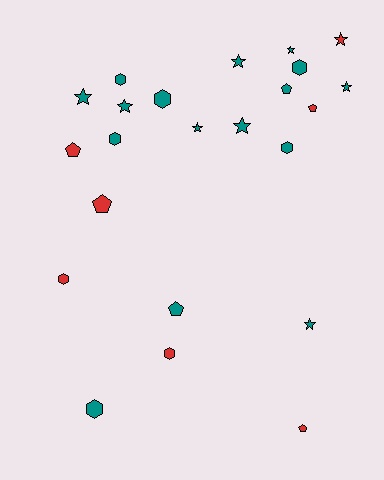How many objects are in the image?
There are 23 objects.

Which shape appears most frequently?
Star, with 9 objects.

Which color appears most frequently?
Teal, with 16 objects.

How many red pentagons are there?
There are 4 red pentagons.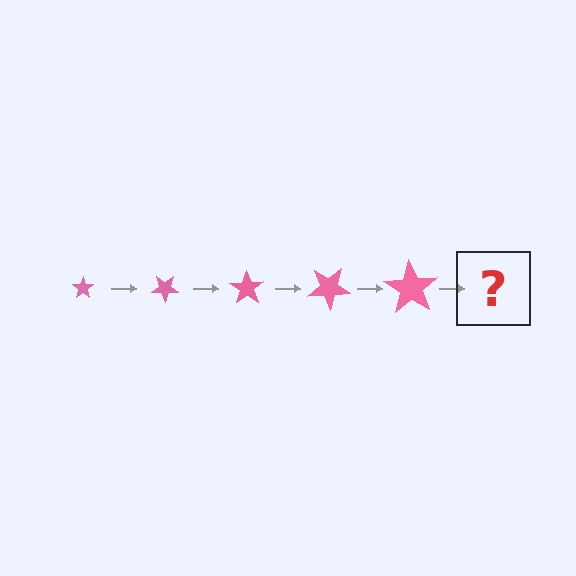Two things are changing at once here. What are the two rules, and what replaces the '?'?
The two rules are that the star grows larger each step and it rotates 35 degrees each step. The '?' should be a star, larger than the previous one and rotated 175 degrees from the start.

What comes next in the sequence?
The next element should be a star, larger than the previous one and rotated 175 degrees from the start.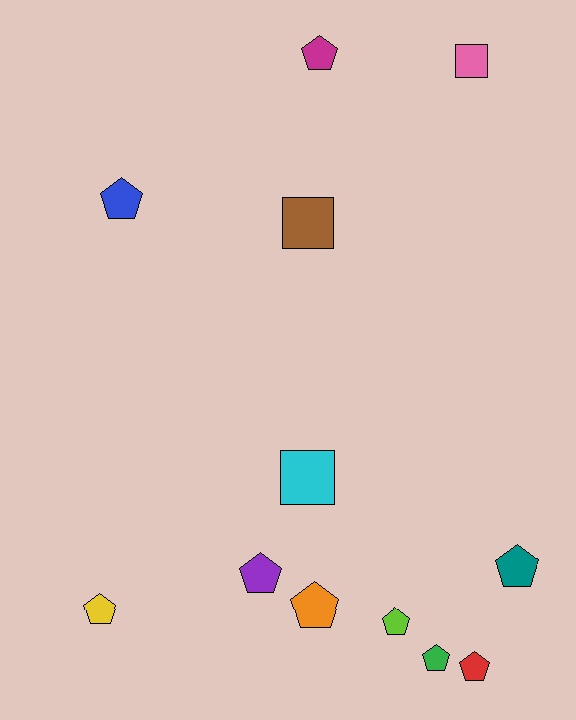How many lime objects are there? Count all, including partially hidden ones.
There is 1 lime object.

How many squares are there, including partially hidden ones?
There are 3 squares.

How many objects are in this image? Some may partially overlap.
There are 12 objects.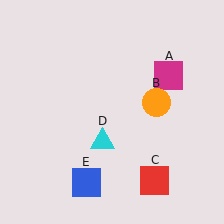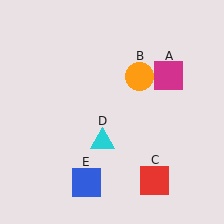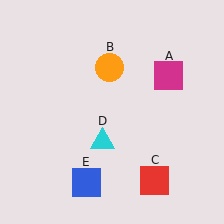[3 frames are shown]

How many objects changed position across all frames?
1 object changed position: orange circle (object B).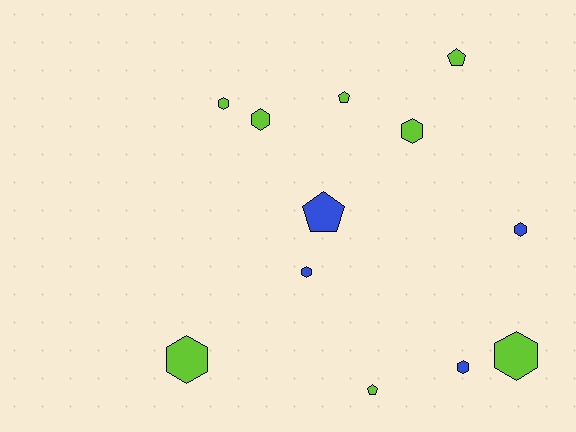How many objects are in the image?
There are 12 objects.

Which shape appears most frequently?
Hexagon, with 8 objects.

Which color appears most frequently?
Lime, with 8 objects.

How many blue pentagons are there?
There is 1 blue pentagon.